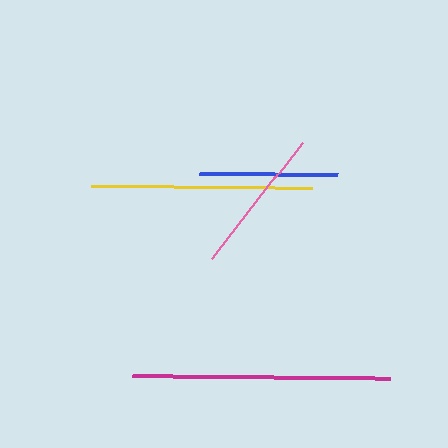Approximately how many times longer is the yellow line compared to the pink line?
The yellow line is approximately 1.5 times the length of the pink line.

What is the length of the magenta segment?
The magenta segment is approximately 258 pixels long.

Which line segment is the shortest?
The blue line is the shortest at approximately 138 pixels.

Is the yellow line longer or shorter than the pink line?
The yellow line is longer than the pink line.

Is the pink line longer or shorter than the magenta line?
The magenta line is longer than the pink line.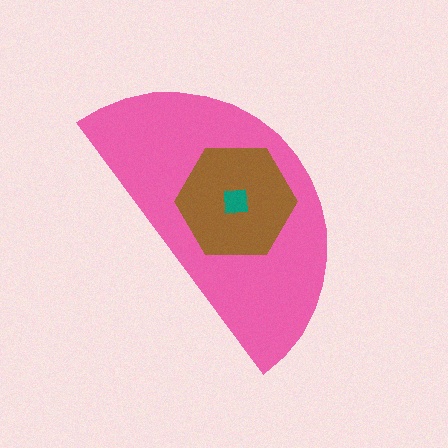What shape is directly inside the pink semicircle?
The brown hexagon.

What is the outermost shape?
The pink semicircle.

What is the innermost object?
The teal square.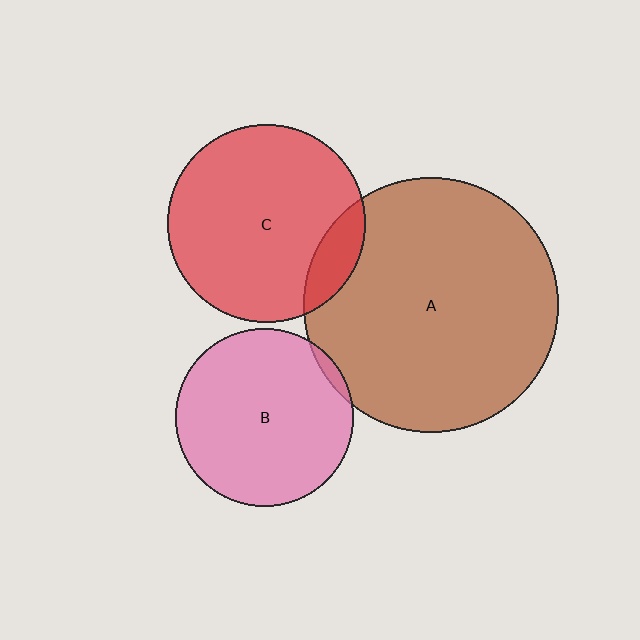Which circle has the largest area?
Circle A (brown).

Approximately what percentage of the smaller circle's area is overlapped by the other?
Approximately 10%.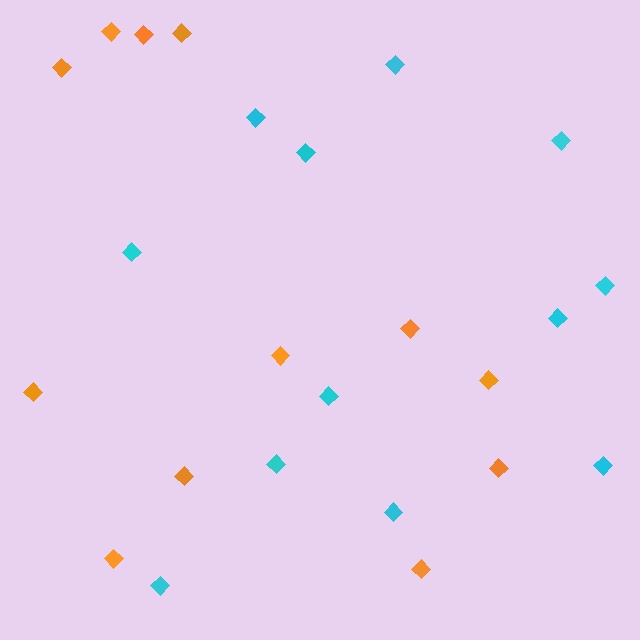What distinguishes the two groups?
There are 2 groups: one group of cyan diamonds (12) and one group of orange diamonds (12).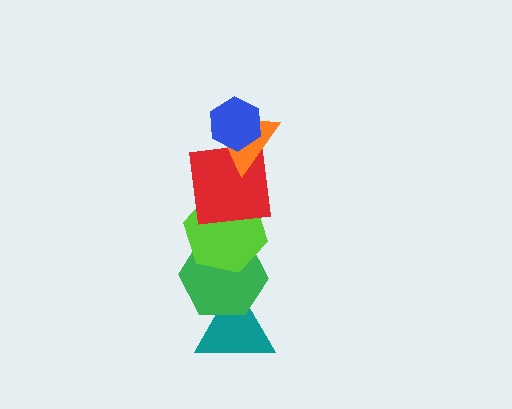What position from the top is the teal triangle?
The teal triangle is 6th from the top.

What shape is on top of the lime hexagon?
The red square is on top of the lime hexagon.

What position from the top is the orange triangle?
The orange triangle is 2nd from the top.